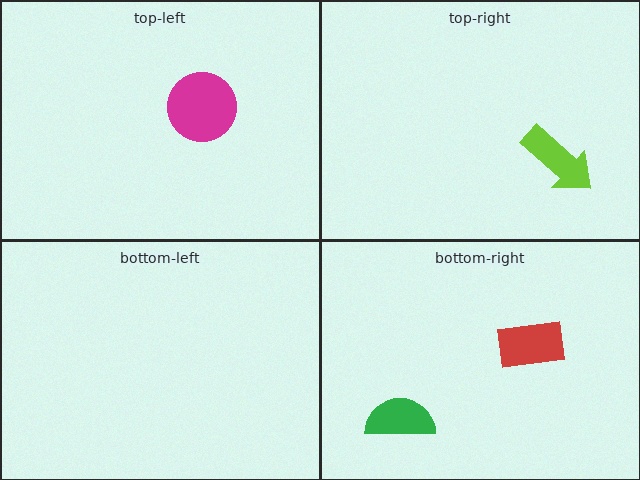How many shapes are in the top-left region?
1.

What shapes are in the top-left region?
The magenta circle.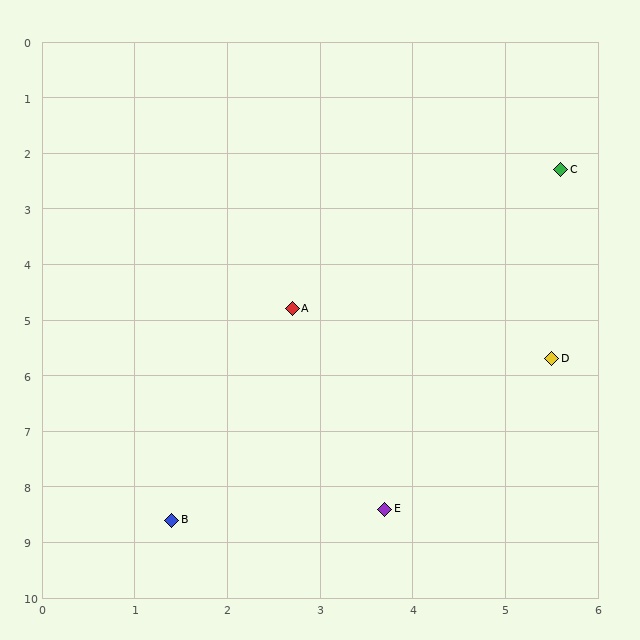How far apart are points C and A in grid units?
Points C and A are about 3.8 grid units apart.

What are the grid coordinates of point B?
Point B is at approximately (1.4, 8.6).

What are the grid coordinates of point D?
Point D is at approximately (5.5, 5.7).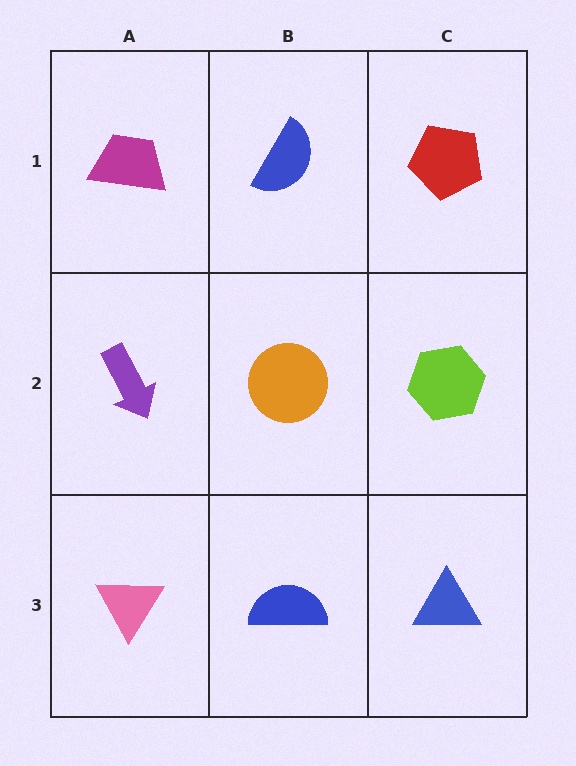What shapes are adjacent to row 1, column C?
A lime hexagon (row 2, column C), a blue semicircle (row 1, column B).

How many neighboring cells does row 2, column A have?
3.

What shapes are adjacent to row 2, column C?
A red pentagon (row 1, column C), a blue triangle (row 3, column C), an orange circle (row 2, column B).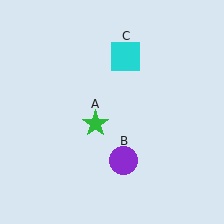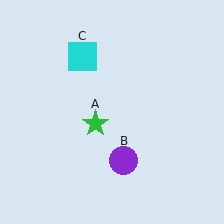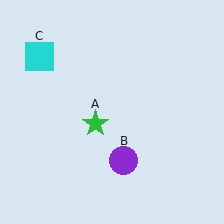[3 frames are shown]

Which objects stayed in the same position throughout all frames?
Green star (object A) and purple circle (object B) remained stationary.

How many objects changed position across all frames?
1 object changed position: cyan square (object C).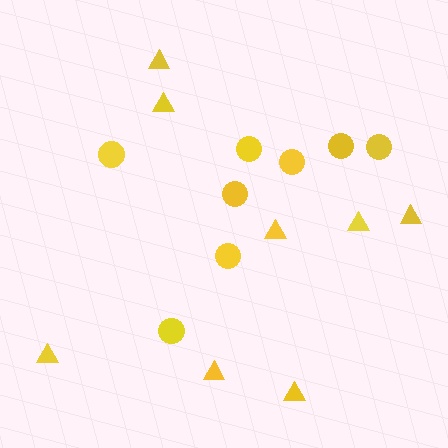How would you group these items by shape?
There are 2 groups: one group of circles (8) and one group of triangles (8).